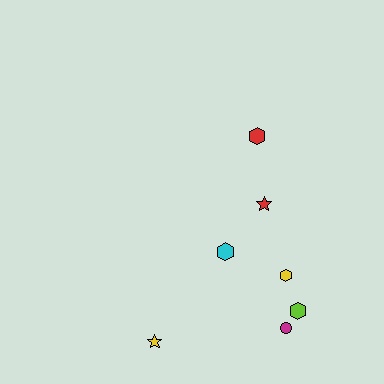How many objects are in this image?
There are 7 objects.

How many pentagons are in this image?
There are no pentagons.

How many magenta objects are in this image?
There is 1 magenta object.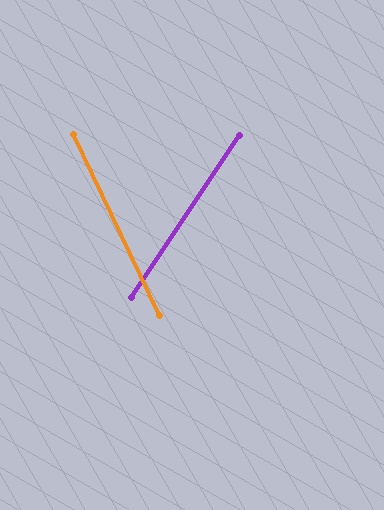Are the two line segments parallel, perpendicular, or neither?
Neither parallel nor perpendicular — they differ by about 59°.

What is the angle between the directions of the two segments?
Approximately 59 degrees.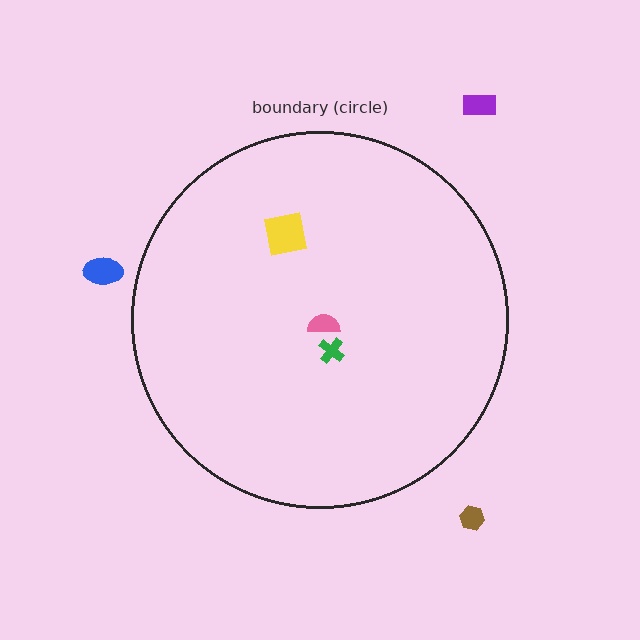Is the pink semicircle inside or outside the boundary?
Inside.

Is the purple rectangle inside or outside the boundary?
Outside.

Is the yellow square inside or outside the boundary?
Inside.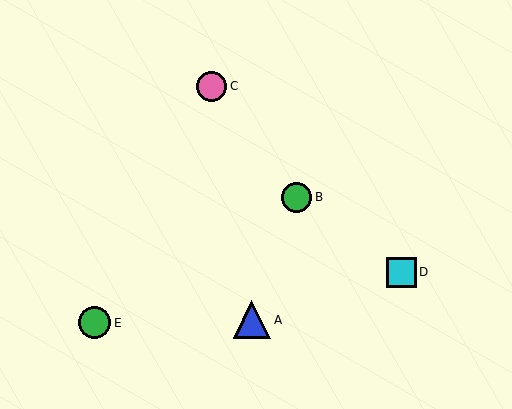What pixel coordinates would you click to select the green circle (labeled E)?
Click at (95, 323) to select the green circle E.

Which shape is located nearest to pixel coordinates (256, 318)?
The blue triangle (labeled A) at (252, 320) is nearest to that location.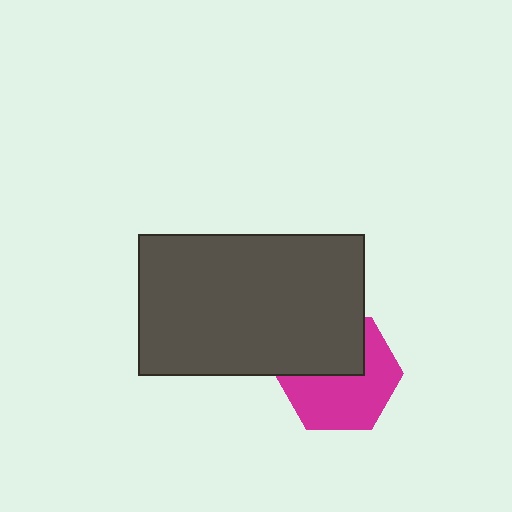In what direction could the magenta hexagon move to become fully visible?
The magenta hexagon could move down. That would shift it out from behind the dark gray rectangle entirely.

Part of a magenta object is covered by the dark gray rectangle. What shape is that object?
It is a hexagon.